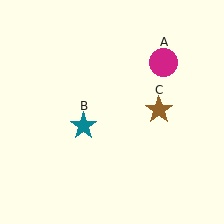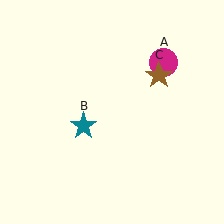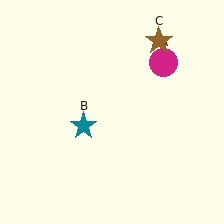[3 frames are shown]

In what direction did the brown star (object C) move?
The brown star (object C) moved up.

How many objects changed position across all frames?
1 object changed position: brown star (object C).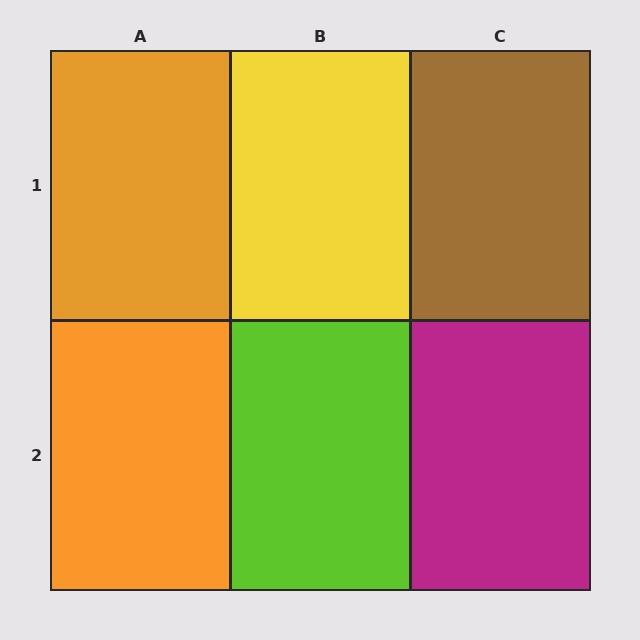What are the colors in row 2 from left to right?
Orange, lime, magenta.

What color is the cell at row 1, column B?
Yellow.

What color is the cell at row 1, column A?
Orange.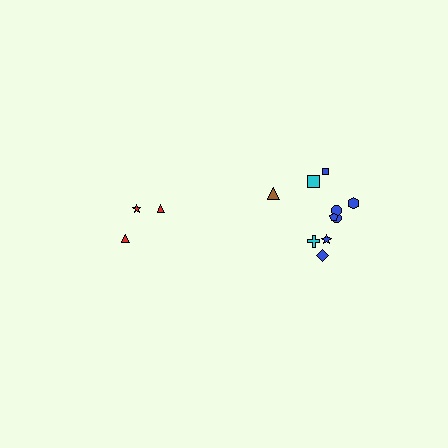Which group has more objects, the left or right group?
The right group.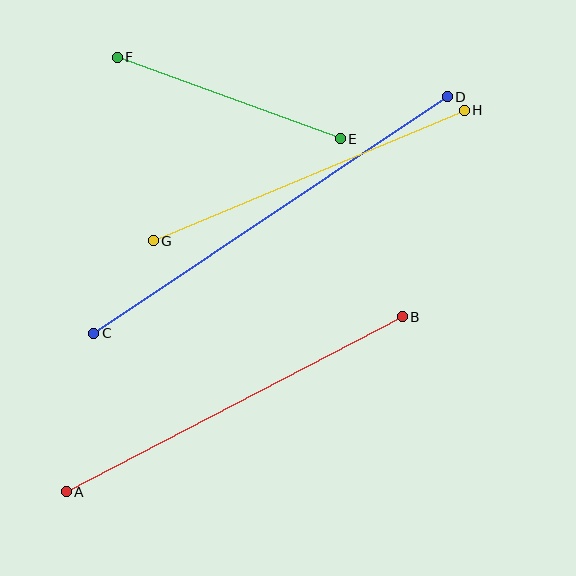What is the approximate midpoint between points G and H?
The midpoint is at approximately (309, 176) pixels.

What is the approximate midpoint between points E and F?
The midpoint is at approximately (229, 98) pixels.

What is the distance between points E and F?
The distance is approximately 237 pixels.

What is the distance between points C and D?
The distance is approximately 425 pixels.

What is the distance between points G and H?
The distance is approximately 338 pixels.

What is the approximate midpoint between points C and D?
The midpoint is at approximately (270, 215) pixels.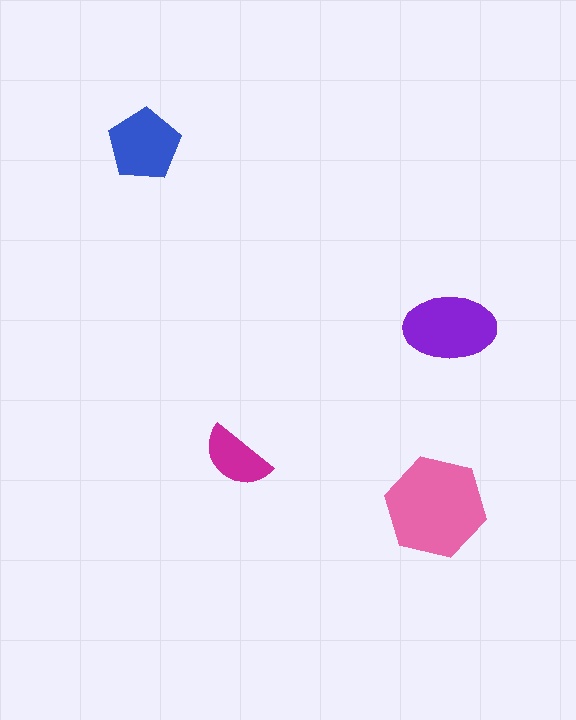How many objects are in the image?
There are 4 objects in the image.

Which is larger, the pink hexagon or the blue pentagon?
The pink hexagon.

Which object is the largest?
The pink hexagon.